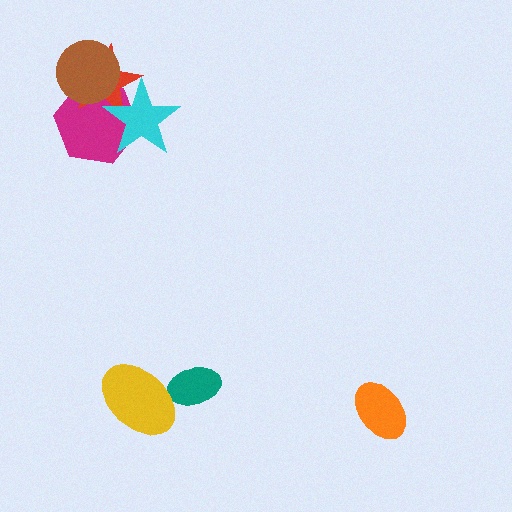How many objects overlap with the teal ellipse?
1 object overlaps with the teal ellipse.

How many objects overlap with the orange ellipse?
0 objects overlap with the orange ellipse.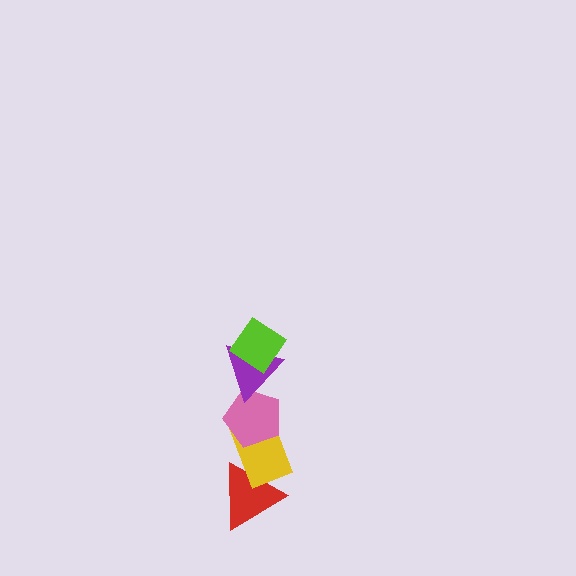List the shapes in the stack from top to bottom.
From top to bottom: the lime diamond, the purple triangle, the pink pentagon, the yellow rectangle, the red triangle.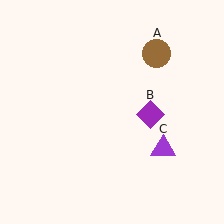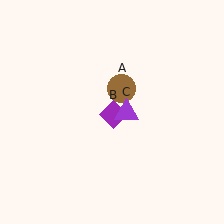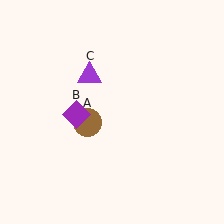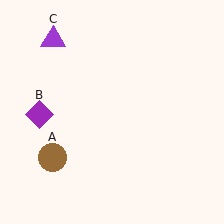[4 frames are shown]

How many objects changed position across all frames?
3 objects changed position: brown circle (object A), purple diamond (object B), purple triangle (object C).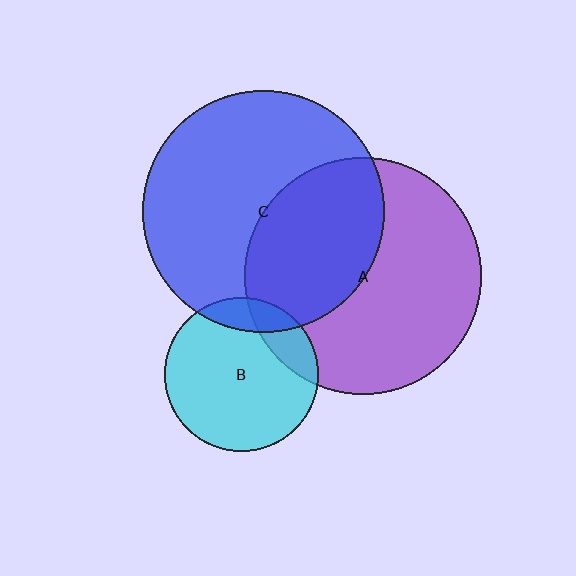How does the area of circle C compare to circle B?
Approximately 2.5 times.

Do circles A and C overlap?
Yes.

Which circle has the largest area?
Circle C (blue).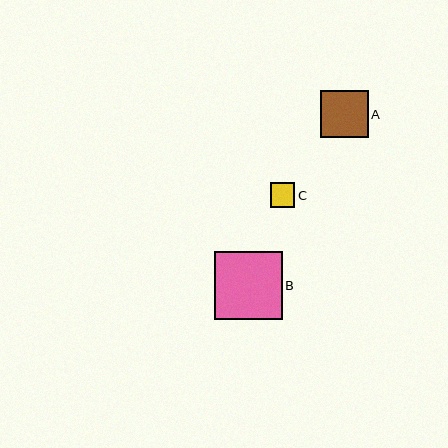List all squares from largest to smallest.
From largest to smallest: B, A, C.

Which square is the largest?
Square B is the largest with a size of approximately 67 pixels.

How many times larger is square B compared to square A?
Square B is approximately 1.4 times the size of square A.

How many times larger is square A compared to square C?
Square A is approximately 1.9 times the size of square C.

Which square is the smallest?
Square C is the smallest with a size of approximately 25 pixels.